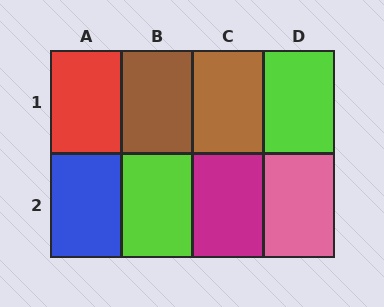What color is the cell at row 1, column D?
Lime.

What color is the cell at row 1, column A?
Red.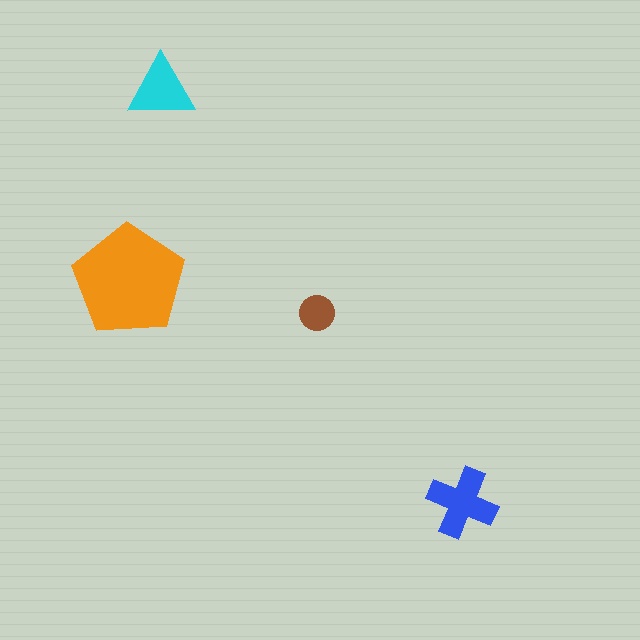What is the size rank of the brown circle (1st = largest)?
4th.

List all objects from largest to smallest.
The orange pentagon, the blue cross, the cyan triangle, the brown circle.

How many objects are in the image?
There are 4 objects in the image.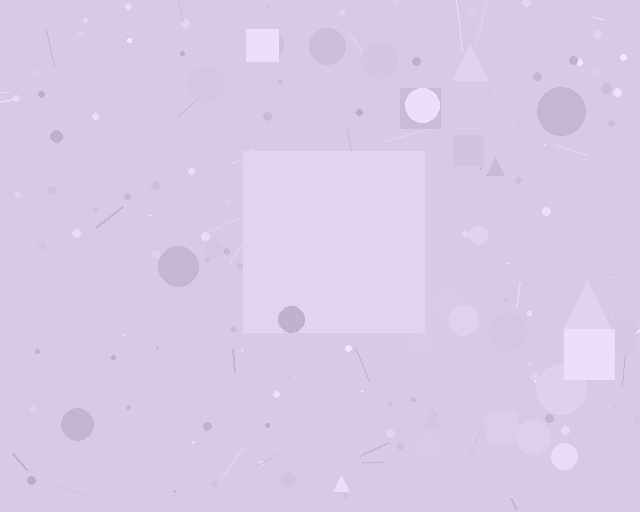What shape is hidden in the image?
A square is hidden in the image.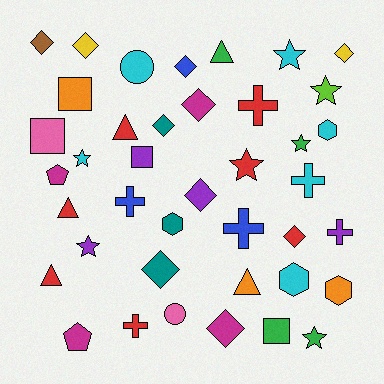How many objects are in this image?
There are 40 objects.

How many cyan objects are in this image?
There are 6 cyan objects.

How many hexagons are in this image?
There are 4 hexagons.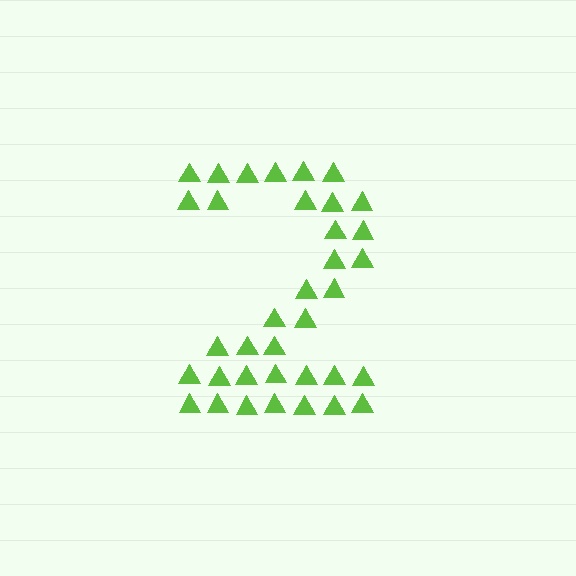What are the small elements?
The small elements are triangles.